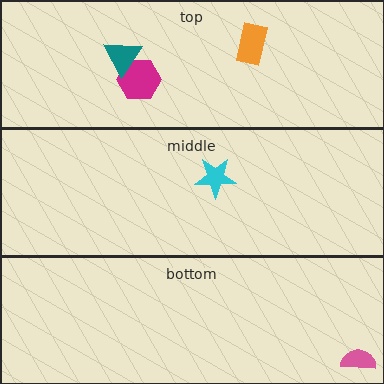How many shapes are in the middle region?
1.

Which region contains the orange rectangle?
The top region.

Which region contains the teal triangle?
The top region.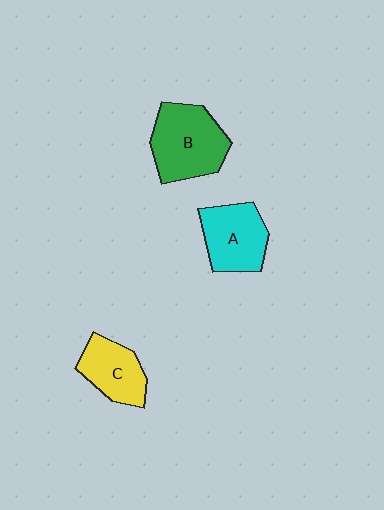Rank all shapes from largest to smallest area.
From largest to smallest: B (green), A (cyan), C (yellow).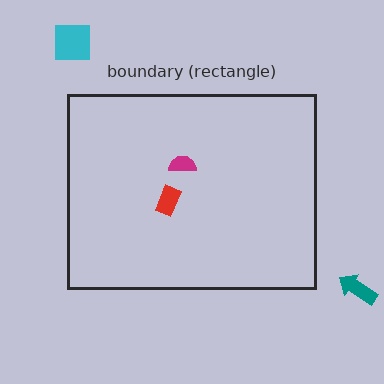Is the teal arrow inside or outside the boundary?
Outside.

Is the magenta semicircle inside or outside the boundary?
Inside.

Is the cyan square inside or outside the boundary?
Outside.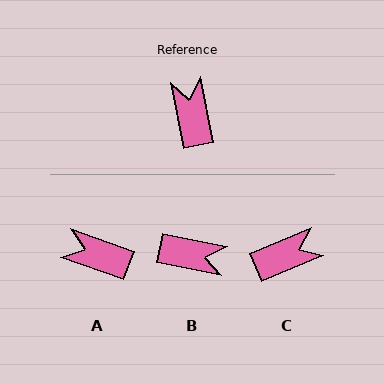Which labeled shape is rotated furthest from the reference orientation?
B, about 113 degrees away.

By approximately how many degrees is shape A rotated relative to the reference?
Approximately 59 degrees counter-clockwise.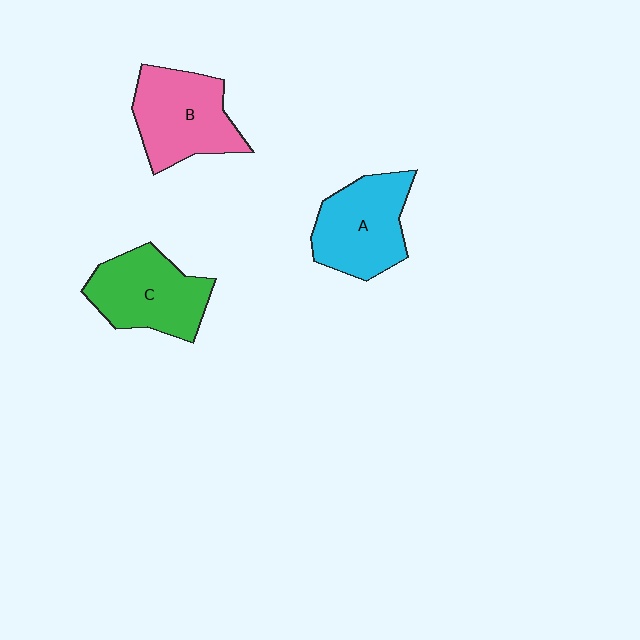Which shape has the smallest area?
Shape A (cyan).